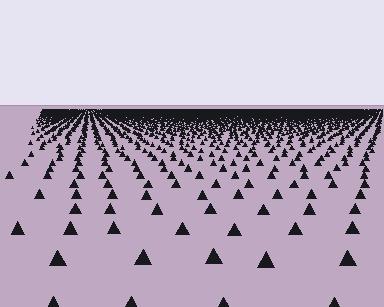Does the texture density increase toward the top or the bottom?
Density increases toward the top.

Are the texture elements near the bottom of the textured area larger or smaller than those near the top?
Larger. Near the bottom, elements are closer to the viewer and appear at a bigger on-screen size.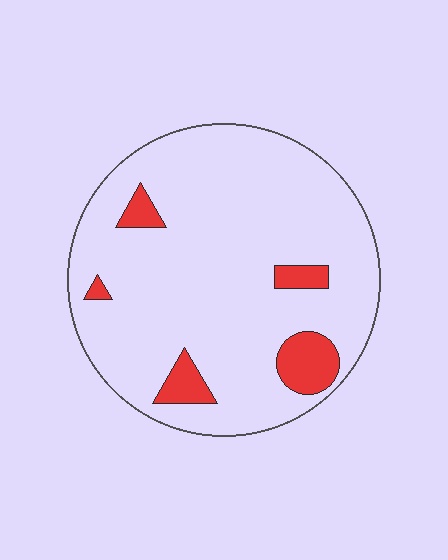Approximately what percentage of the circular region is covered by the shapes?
Approximately 10%.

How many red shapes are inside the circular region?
5.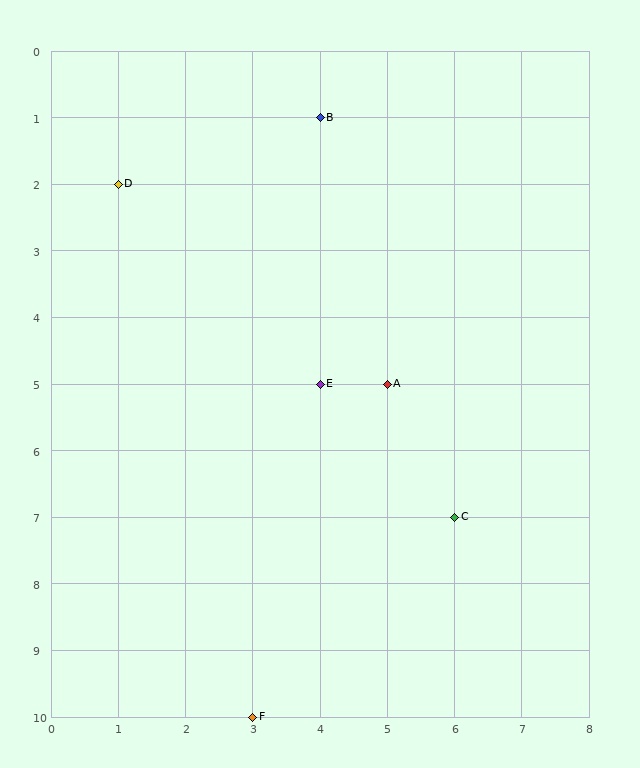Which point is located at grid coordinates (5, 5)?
Point A is at (5, 5).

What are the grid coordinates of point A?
Point A is at grid coordinates (5, 5).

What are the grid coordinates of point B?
Point B is at grid coordinates (4, 1).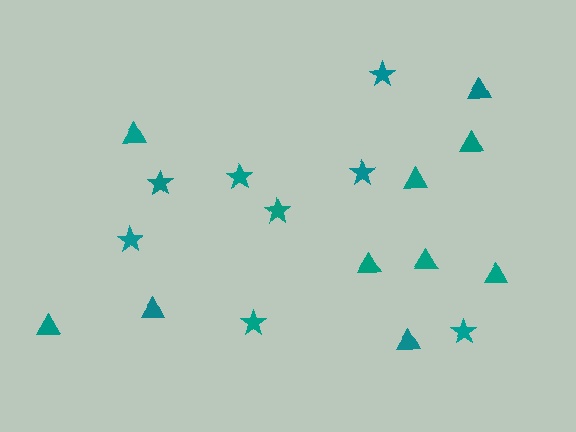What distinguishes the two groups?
There are 2 groups: one group of stars (8) and one group of triangles (10).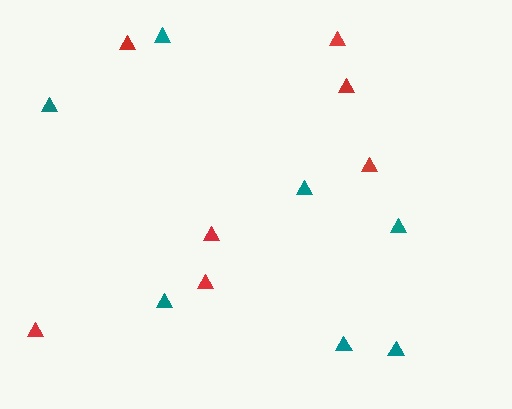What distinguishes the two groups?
There are 2 groups: one group of red triangles (7) and one group of teal triangles (7).